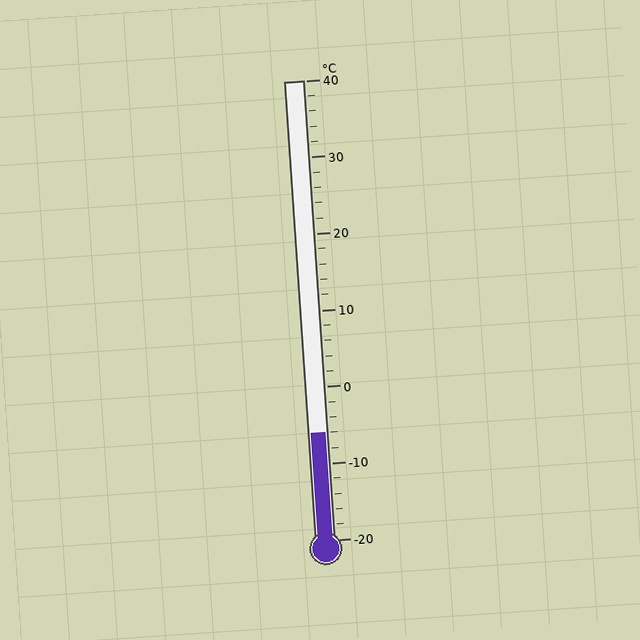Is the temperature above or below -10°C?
The temperature is above -10°C.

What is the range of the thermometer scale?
The thermometer scale ranges from -20°C to 40°C.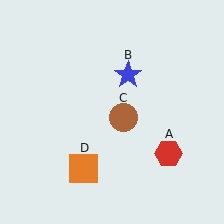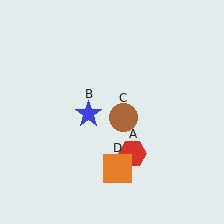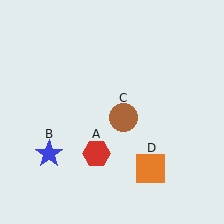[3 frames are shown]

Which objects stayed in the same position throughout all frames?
Brown circle (object C) remained stationary.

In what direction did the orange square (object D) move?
The orange square (object D) moved right.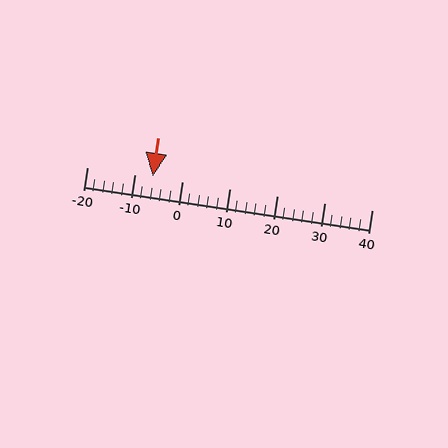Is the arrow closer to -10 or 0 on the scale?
The arrow is closer to -10.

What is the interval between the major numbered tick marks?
The major tick marks are spaced 10 units apart.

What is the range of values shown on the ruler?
The ruler shows values from -20 to 40.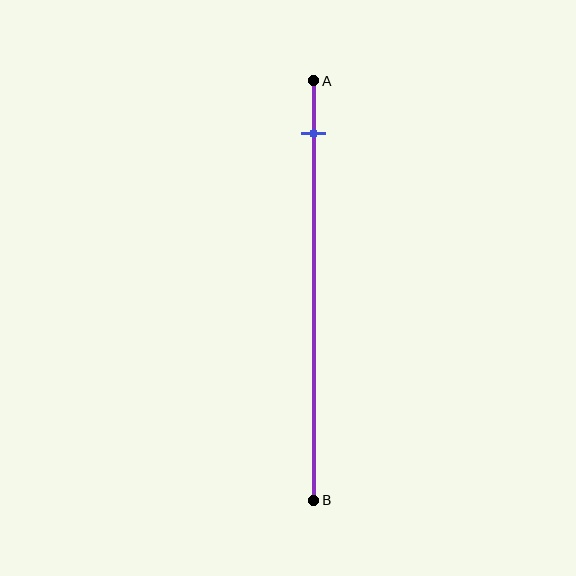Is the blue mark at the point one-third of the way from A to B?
No, the mark is at about 15% from A, not at the 33% one-third point.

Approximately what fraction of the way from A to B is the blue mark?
The blue mark is approximately 15% of the way from A to B.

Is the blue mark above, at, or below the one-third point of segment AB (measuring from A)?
The blue mark is above the one-third point of segment AB.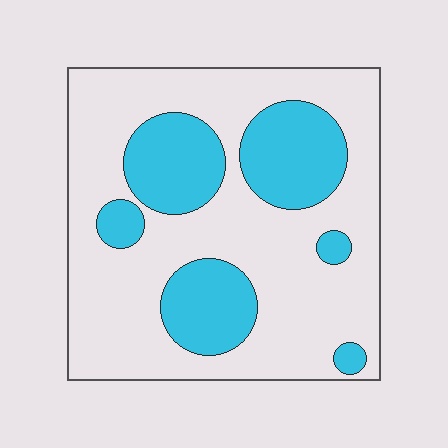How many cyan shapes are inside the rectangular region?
6.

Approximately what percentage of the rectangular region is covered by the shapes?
Approximately 30%.